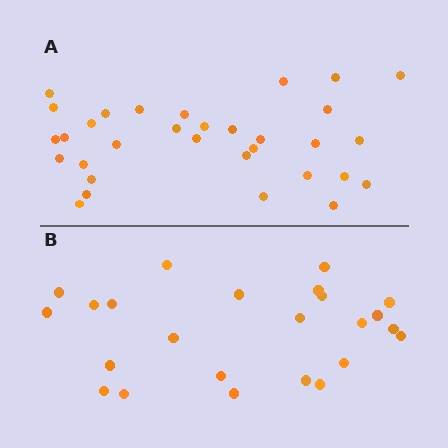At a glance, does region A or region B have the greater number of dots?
Region A (the top region) has more dots.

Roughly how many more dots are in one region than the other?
Region A has roughly 8 or so more dots than region B.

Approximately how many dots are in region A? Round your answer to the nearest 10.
About 30 dots. (The exact count is 32, which rounds to 30.)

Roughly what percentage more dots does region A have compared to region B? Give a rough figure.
About 35% more.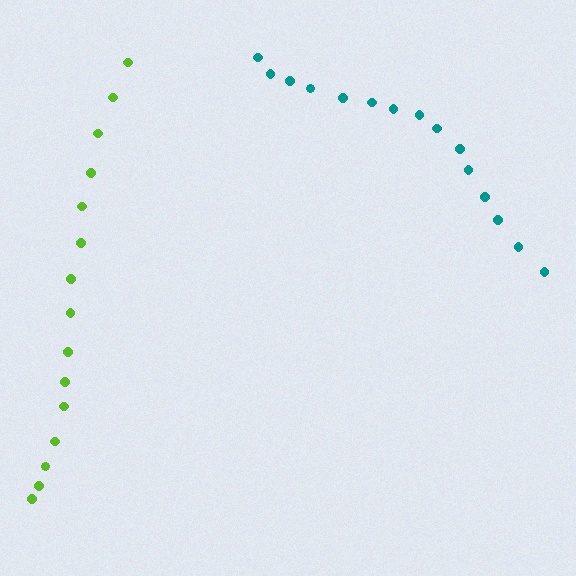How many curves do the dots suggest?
There are 2 distinct paths.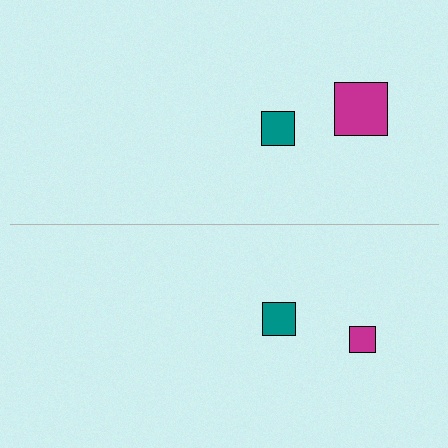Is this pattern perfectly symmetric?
No, the pattern is not perfectly symmetric. The magenta square on the bottom side has a different size than its mirror counterpart.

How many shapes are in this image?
There are 4 shapes in this image.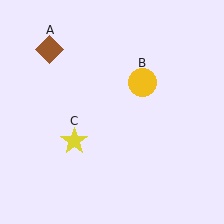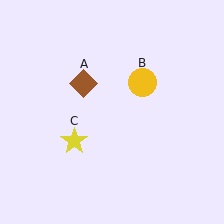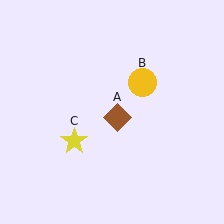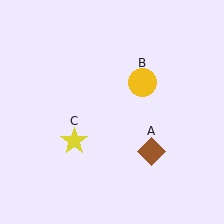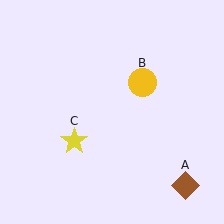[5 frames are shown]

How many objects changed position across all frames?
1 object changed position: brown diamond (object A).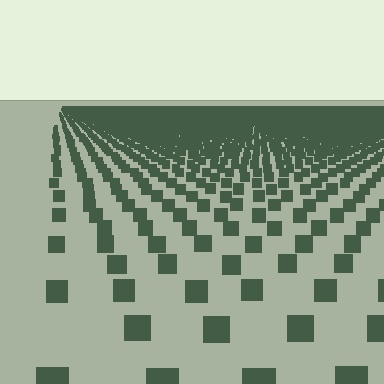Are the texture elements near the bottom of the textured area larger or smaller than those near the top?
Larger. Near the bottom, elements are closer to the viewer and appear at a bigger on-screen size.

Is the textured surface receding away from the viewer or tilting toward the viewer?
The surface is receding away from the viewer. Texture elements get smaller and denser toward the top.